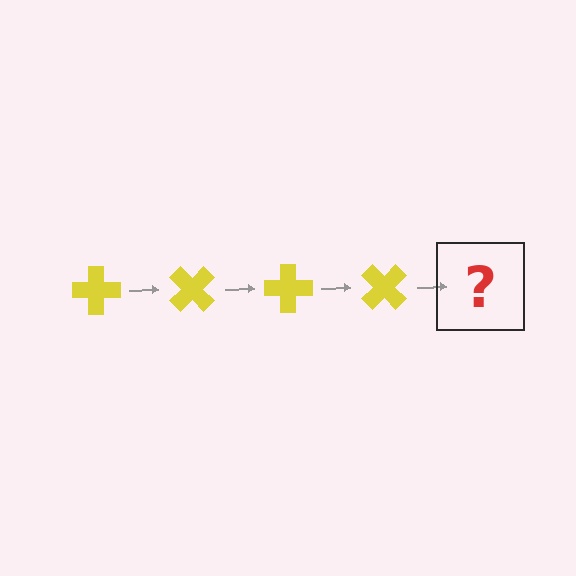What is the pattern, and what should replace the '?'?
The pattern is that the cross rotates 45 degrees each step. The '?' should be a yellow cross rotated 180 degrees.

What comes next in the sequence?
The next element should be a yellow cross rotated 180 degrees.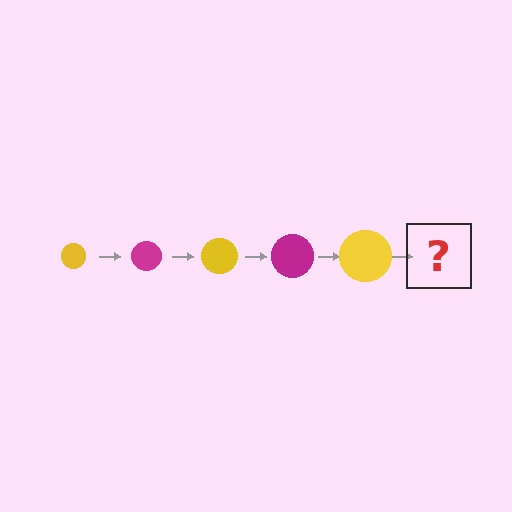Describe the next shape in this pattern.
It should be a magenta circle, larger than the previous one.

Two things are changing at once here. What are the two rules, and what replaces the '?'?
The two rules are that the circle grows larger each step and the color cycles through yellow and magenta. The '?' should be a magenta circle, larger than the previous one.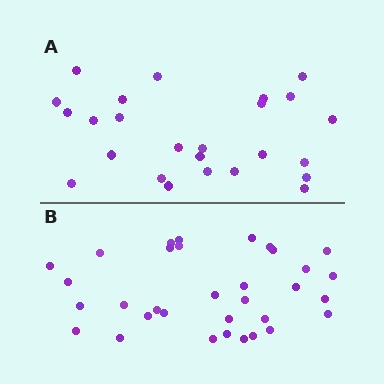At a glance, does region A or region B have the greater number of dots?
Region B (the bottom region) has more dots.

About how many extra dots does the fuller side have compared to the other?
Region B has roughly 8 or so more dots than region A.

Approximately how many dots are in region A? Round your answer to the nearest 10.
About 20 dots. (The exact count is 25, which rounds to 20.)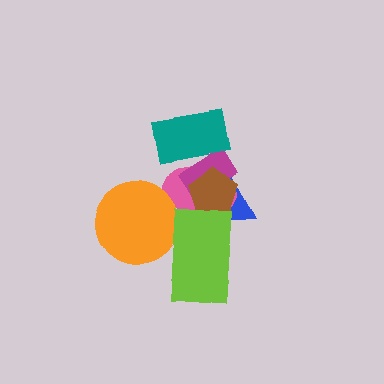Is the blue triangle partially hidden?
Yes, it is partially covered by another shape.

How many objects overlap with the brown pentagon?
3 objects overlap with the brown pentagon.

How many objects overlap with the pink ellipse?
6 objects overlap with the pink ellipse.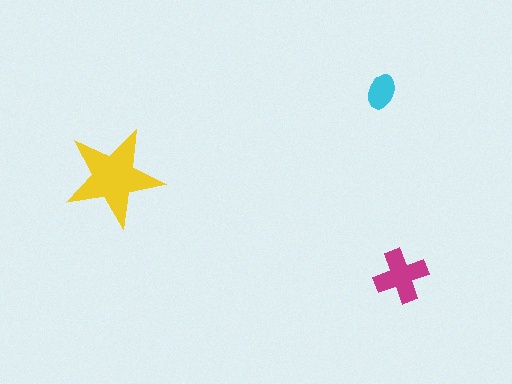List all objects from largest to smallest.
The yellow star, the magenta cross, the cyan ellipse.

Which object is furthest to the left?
The yellow star is leftmost.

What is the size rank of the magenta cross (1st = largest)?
2nd.